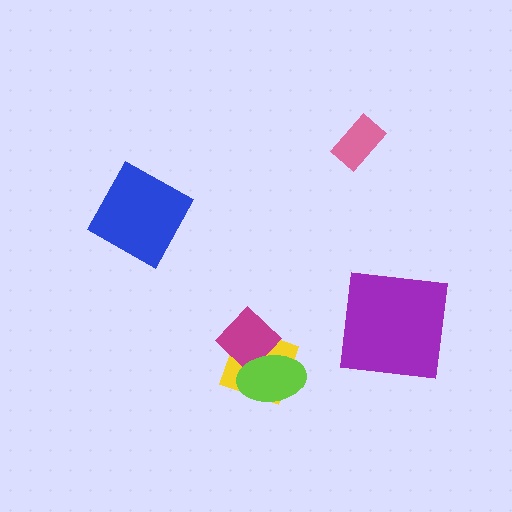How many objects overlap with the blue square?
0 objects overlap with the blue square.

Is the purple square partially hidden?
No, no other shape covers it.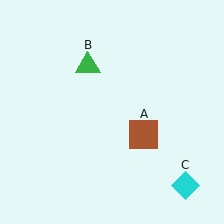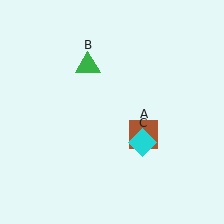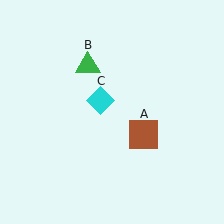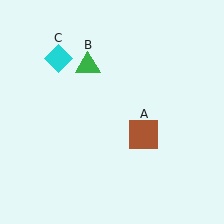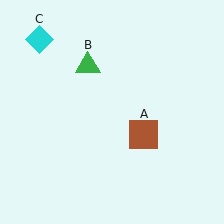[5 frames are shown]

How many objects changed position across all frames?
1 object changed position: cyan diamond (object C).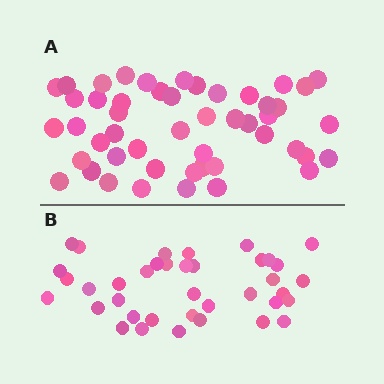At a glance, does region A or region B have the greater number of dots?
Region A (the top region) has more dots.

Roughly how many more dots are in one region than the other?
Region A has roughly 12 or so more dots than region B.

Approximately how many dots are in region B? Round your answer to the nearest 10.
About 40 dots. (The exact count is 38, which rounds to 40.)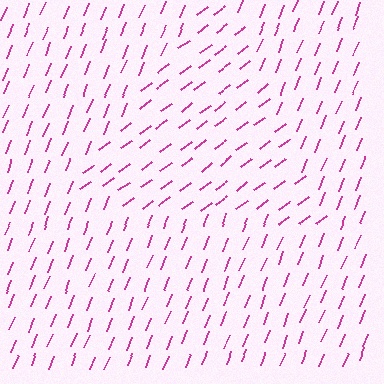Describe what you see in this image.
The image is filled with small magenta line segments. A triangle region in the image has lines oriented differently from the surrounding lines, creating a visible texture boundary.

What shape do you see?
I see a triangle.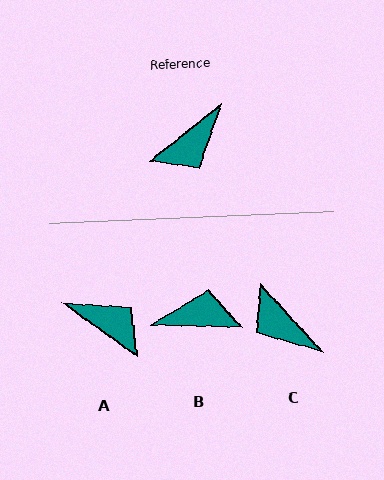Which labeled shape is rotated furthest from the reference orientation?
B, about 140 degrees away.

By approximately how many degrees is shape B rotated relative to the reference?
Approximately 140 degrees counter-clockwise.